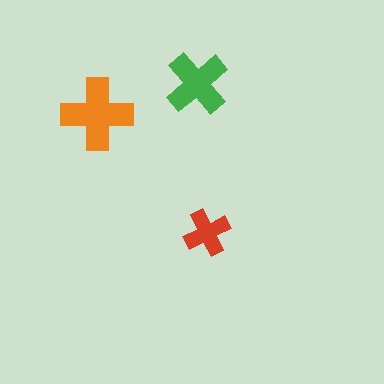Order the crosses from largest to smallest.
the orange one, the green one, the red one.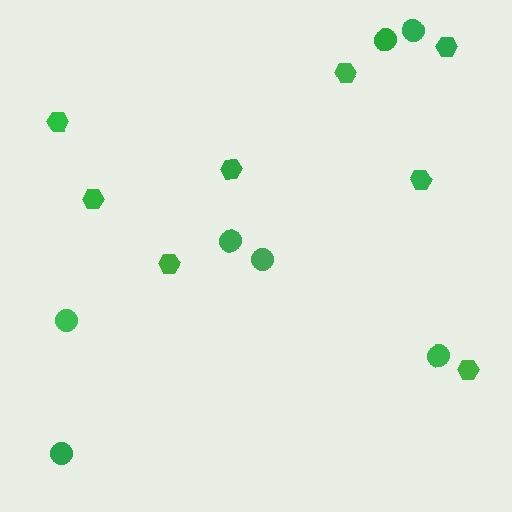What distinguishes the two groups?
There are 2 groups: one group of hexagons (8) and one group of circles (7).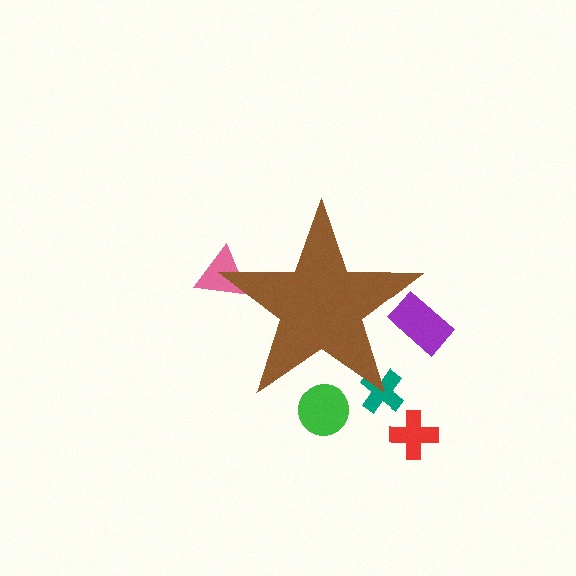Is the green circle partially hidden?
Yes, the green circle is partially hidden behind the brown star.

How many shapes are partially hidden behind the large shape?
4 shapes are partially hidden.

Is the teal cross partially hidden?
Yes, the teal cross is partially hidden behind the brown star.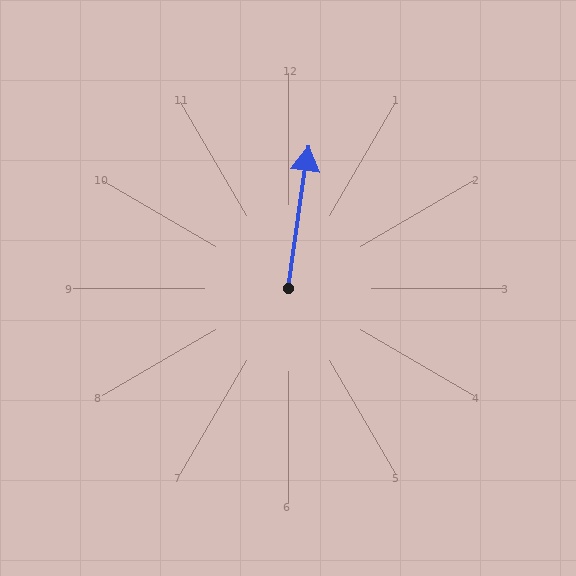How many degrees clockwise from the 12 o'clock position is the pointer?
Approximately 8 degrees.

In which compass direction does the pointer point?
North.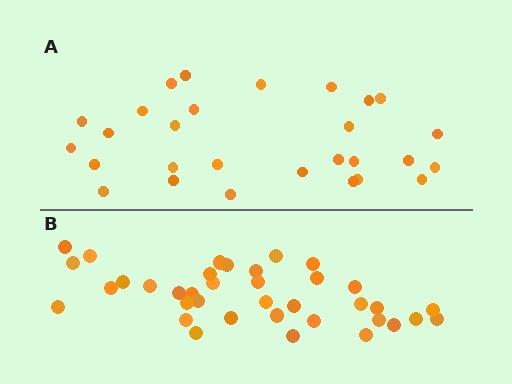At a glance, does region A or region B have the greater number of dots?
Region B (the bottom region) has more dots.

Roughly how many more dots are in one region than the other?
Region B has roughly 8 or so more dots than region A.